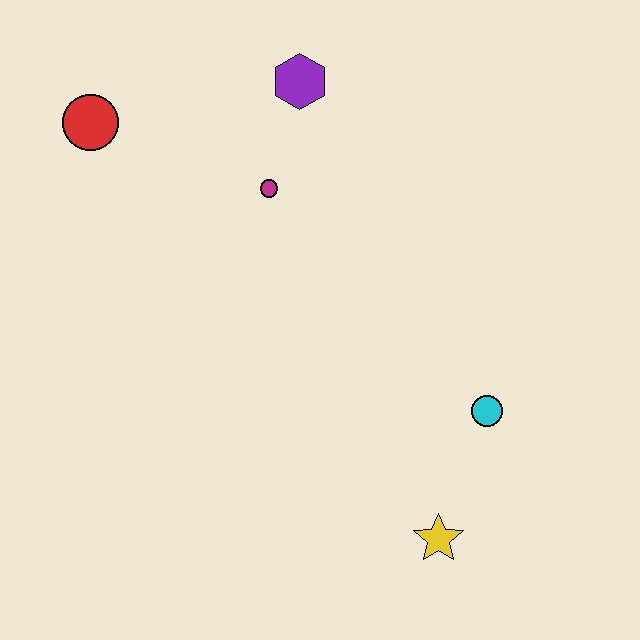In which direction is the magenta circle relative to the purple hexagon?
The magenta circle is below the purple hexagon.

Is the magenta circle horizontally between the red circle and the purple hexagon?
Yes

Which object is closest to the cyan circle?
The yellow star is closest to the cyan circle.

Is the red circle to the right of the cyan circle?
No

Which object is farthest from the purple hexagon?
The yellow star is farthest from the purple hexagon.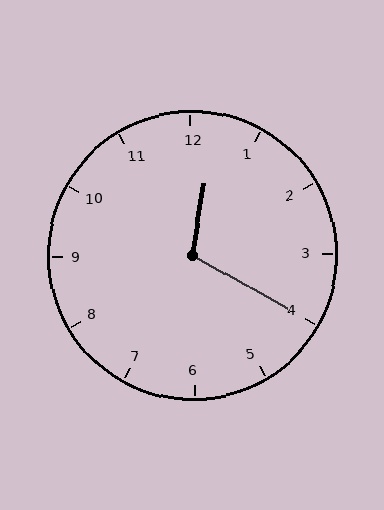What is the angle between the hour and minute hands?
Approximately 110 degrees.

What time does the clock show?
12:20.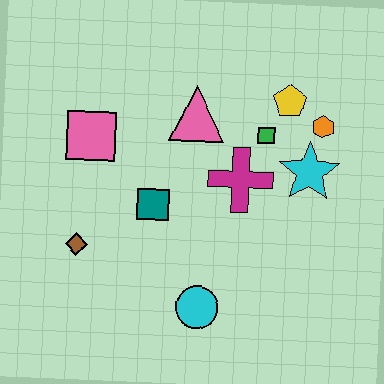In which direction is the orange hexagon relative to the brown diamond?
The orange hexagon is to the right of the brown diamond.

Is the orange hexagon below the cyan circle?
No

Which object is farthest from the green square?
The brown diamond is farthest from the green square.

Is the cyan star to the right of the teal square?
Yes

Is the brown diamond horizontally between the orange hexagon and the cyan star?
No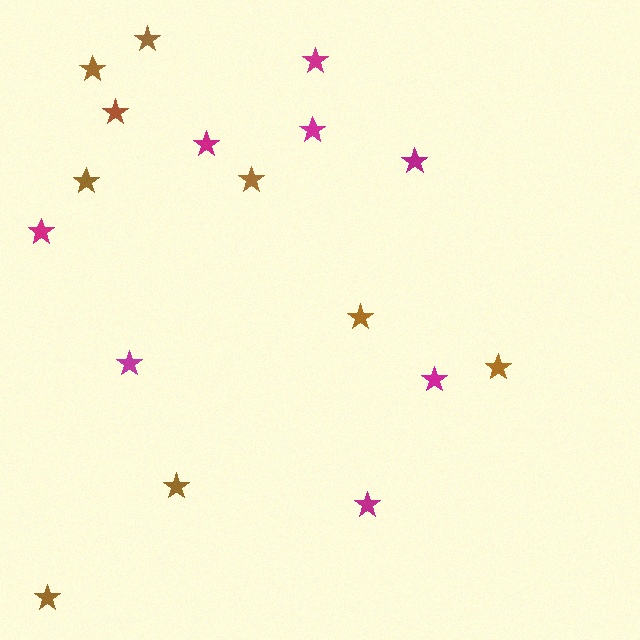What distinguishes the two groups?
There are 2 groups: one group of magenta stars (8) and one group of brown stars (9).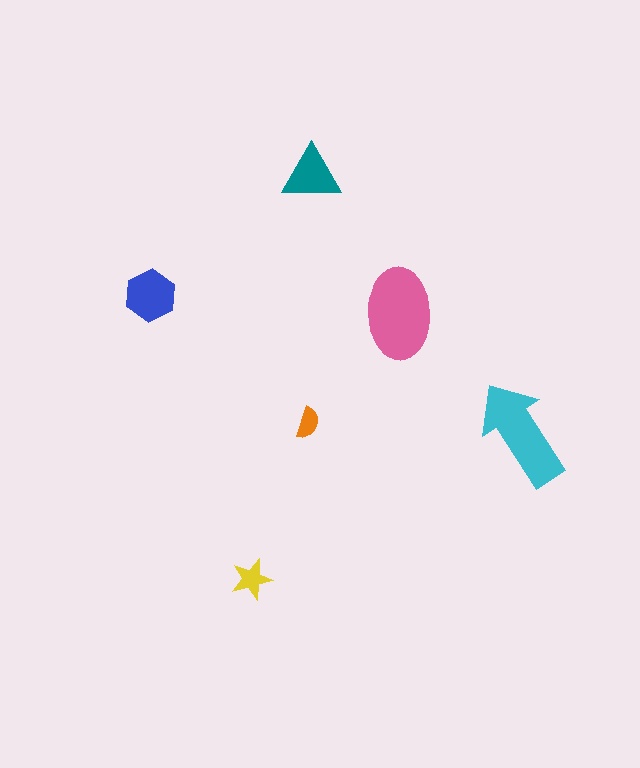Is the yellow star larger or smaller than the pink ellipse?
Smaller.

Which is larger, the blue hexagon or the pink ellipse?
The pink ellipse.